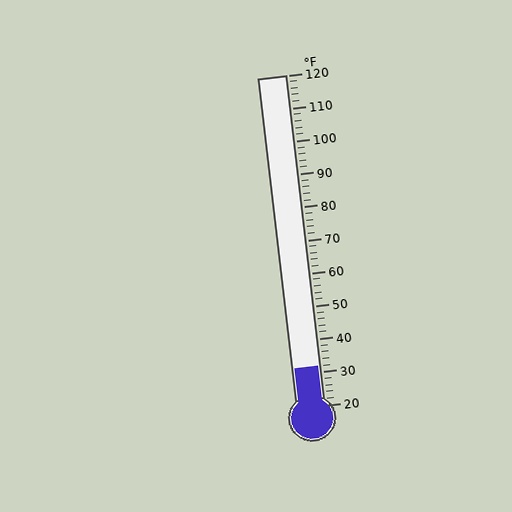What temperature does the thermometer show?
The thermometer shows approximately 32°F.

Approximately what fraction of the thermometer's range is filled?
The thermometer is filled to approximately 10% of its range.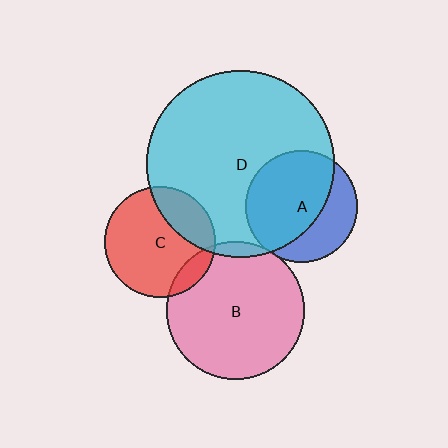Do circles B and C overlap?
Yes.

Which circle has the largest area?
Circle D (cyan).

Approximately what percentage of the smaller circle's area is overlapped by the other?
Approximately 10%.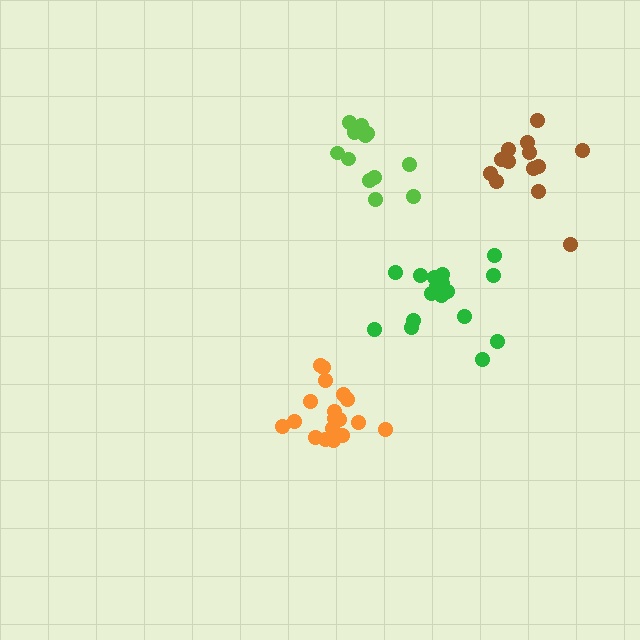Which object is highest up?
The lime cluster is topmost.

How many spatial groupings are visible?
There are 4 spatial groupings.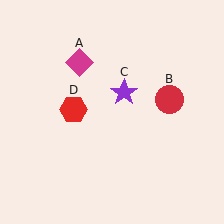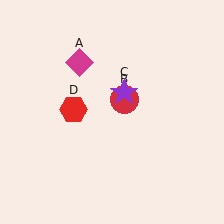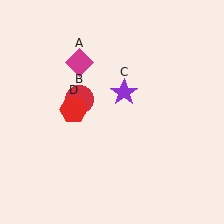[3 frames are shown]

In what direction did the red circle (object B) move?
The red circle (object B) moved left.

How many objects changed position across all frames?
1 object changed position: red circle (object B).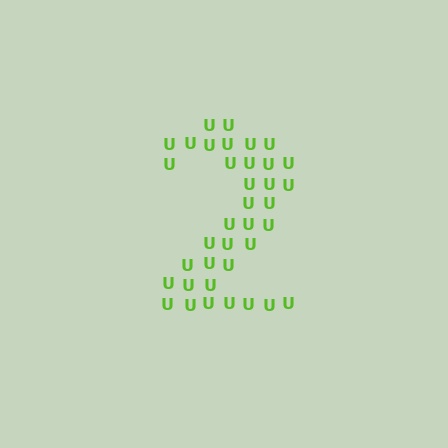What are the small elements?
The small elements are letter U's.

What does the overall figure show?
The overall figure shows the digit 2.